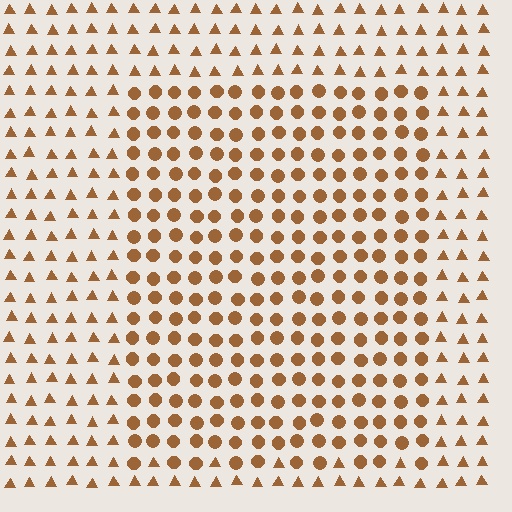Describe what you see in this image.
The image is filled with small brown elements arranged in a uniform grid. A rectangle-shaped region contains circles, while the surrounding area contains triangles. The boundary is defined purely by the change in element shape.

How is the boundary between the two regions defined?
The boundary is defined by a change in element shape: circles inside vs. triangles outside. All elements share the same color and spacing.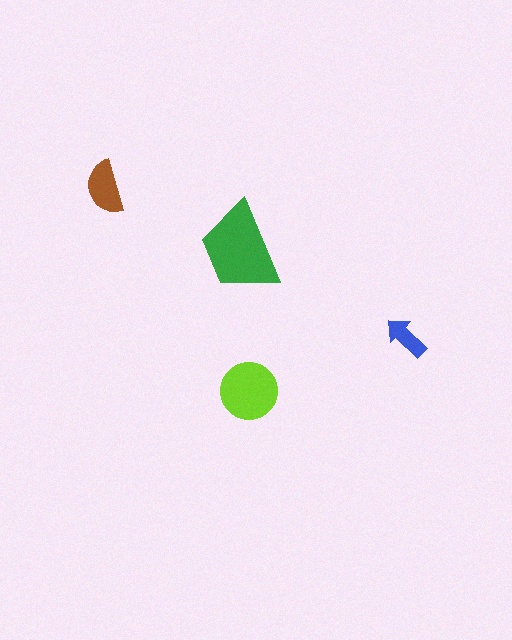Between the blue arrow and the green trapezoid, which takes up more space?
The green trapezoid.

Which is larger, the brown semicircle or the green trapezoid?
The green trapezoid.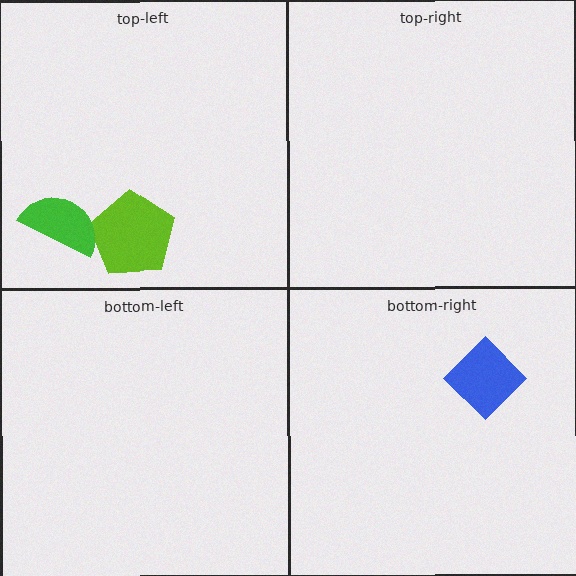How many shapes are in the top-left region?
2.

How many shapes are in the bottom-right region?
1.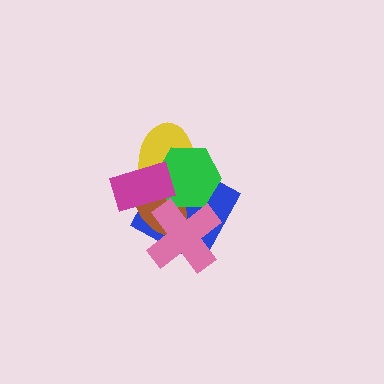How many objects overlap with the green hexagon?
5 objects overlap with the green hexagon.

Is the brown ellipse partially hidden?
Yes, it is partially covered by another shape.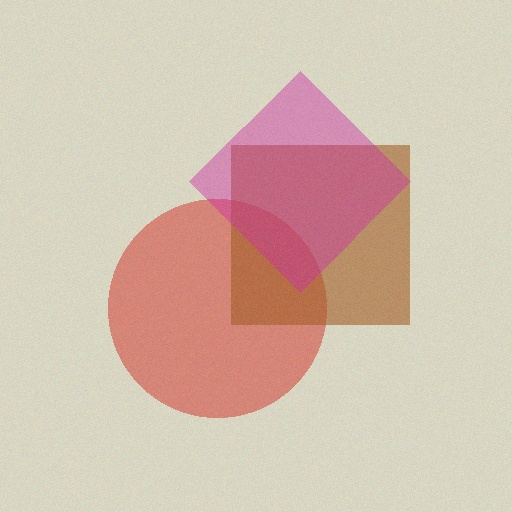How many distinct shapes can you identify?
There are 3 distinct shapes: a red circle, a brown square, a magenta diamond.